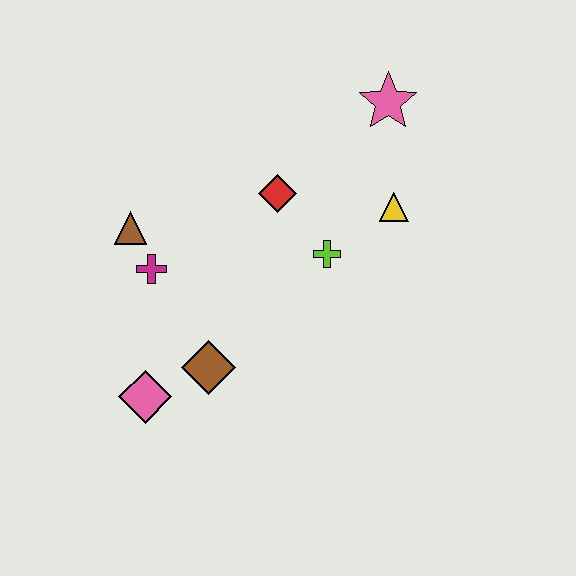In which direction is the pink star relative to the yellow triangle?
The pink star is above the yellow triangle.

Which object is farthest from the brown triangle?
The pink star is farthest from the brown triangle.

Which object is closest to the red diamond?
The lime cross is closest to the red diamond.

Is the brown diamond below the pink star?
Yes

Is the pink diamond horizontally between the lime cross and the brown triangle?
Yes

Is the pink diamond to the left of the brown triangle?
No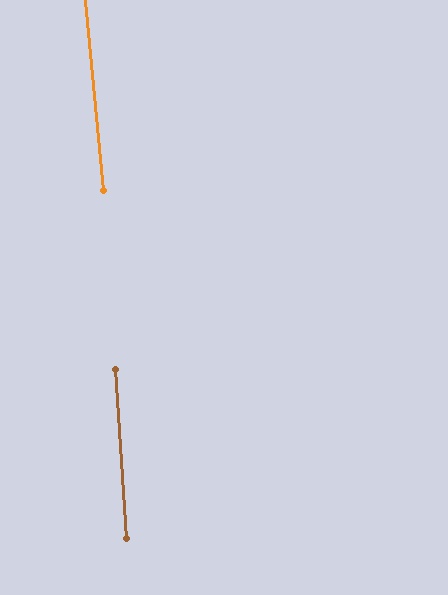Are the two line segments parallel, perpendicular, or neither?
Parallel — their directions differ by only 1.6°.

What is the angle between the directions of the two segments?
Approximately 2 degrees.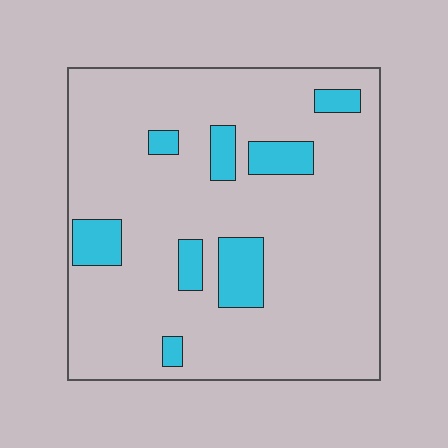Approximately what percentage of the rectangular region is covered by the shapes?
Approximately 15%.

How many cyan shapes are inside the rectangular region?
8.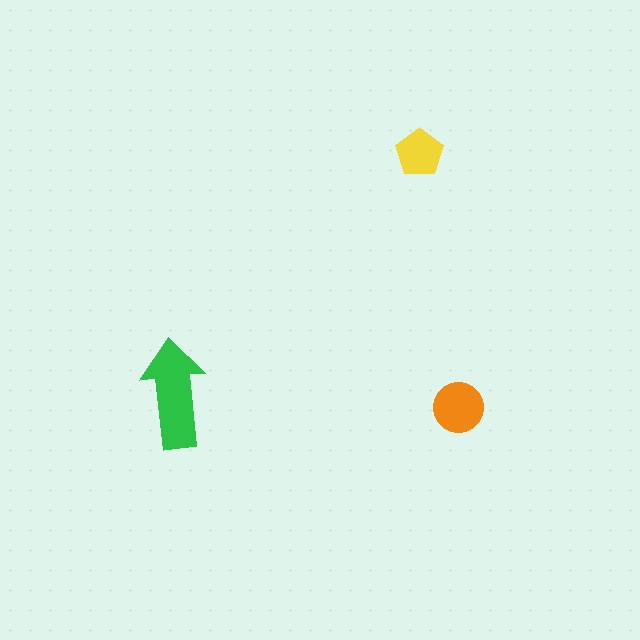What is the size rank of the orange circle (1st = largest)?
2nd.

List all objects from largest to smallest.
The green arrow, the orange circle, the yellow pentagon.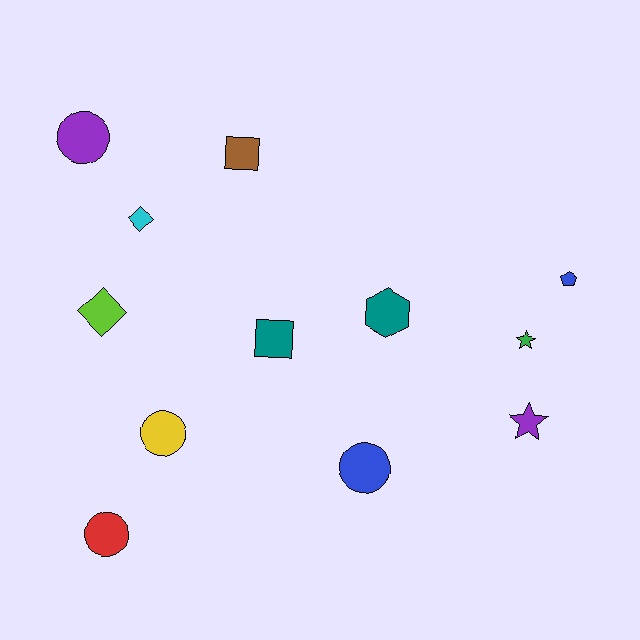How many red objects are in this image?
There is 1 red object.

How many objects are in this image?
There are 12 objects.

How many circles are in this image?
There are 4 circles.